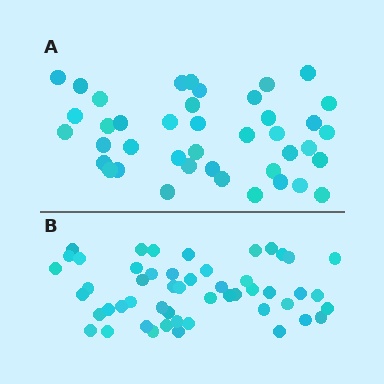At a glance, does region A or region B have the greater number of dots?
Region B (the bottom region) has more dots.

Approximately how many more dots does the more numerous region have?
Region B has roughly 10 or so more dots than region A.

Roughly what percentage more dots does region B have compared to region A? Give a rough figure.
About 25% more.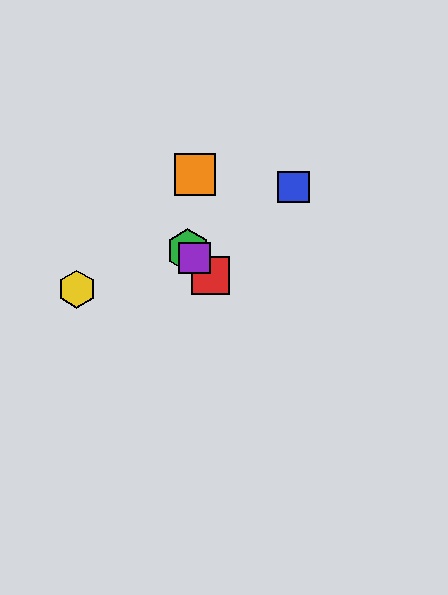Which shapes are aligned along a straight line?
The red square, the green hexagon, the purple square are aligned along a straight line.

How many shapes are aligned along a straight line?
3 shapes (the red square, the green hexagon, the purple square) are aligned along a straight line.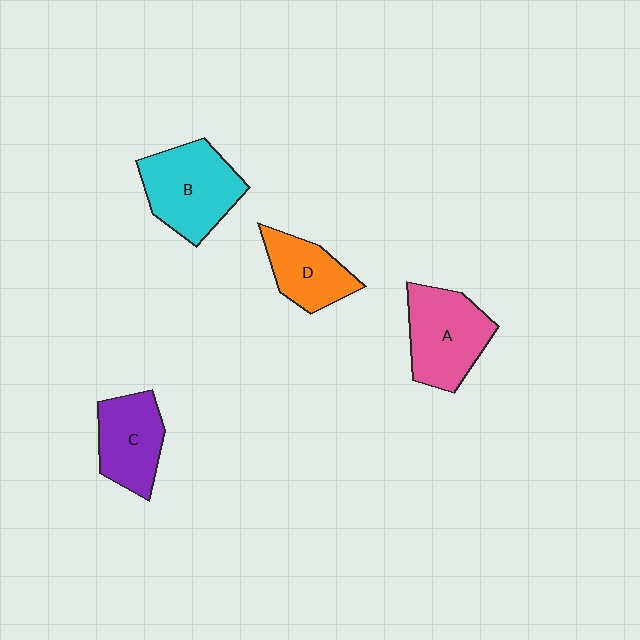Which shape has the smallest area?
Shape D (orange).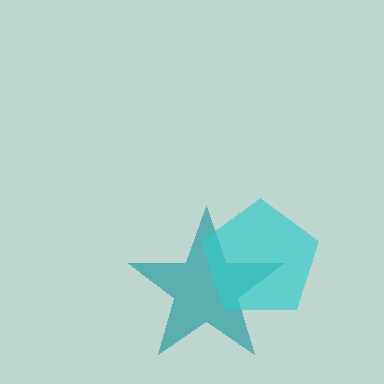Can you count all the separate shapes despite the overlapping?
Yes, there are 2 separate shapes.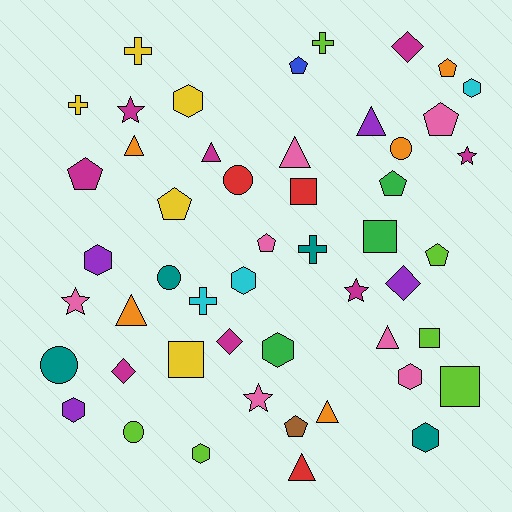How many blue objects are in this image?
There is 1 blue object.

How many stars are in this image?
There are 5 stars.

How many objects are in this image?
There are 50 objects.